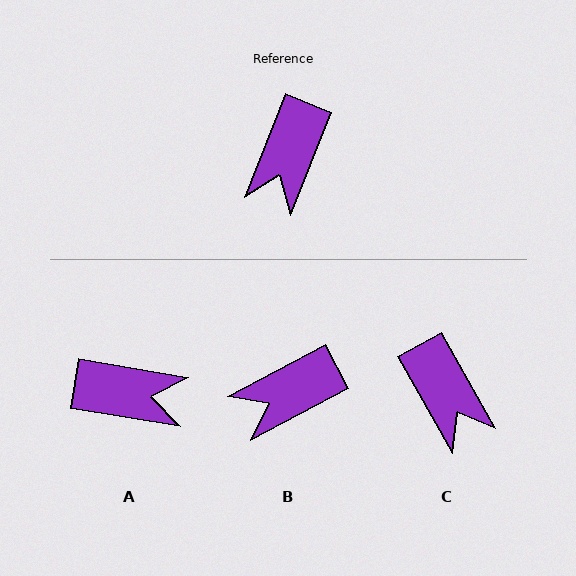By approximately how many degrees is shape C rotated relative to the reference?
Approximately 51 degrees counter-clockwise.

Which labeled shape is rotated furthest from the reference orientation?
A, about 102 degrees away.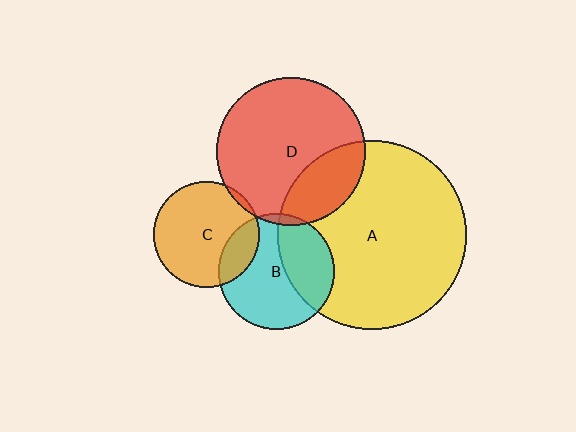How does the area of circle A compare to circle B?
Approximately 2.7 times.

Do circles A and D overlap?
Yes.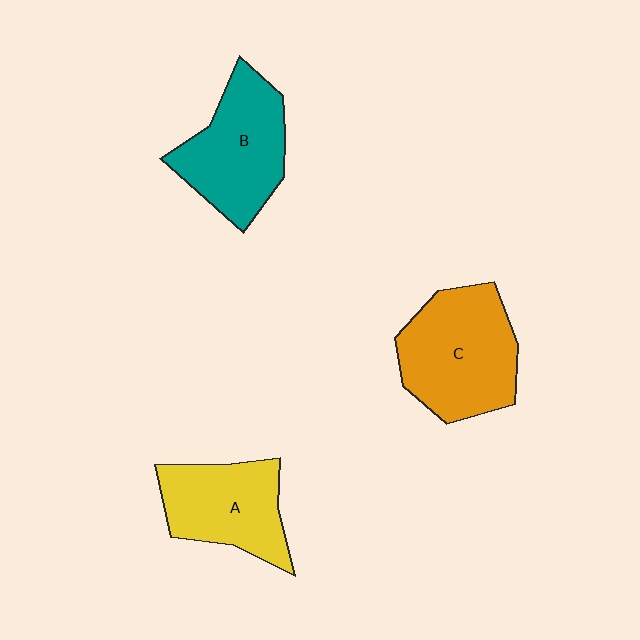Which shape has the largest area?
Shape C (orange).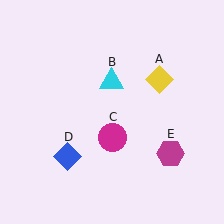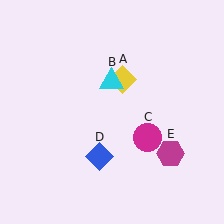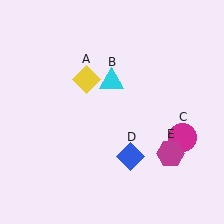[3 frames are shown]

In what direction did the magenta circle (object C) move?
The magenta circle (object C) moved right.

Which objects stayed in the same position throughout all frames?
Cyan triangle (object B) and magenta hexagon (object E) remained stationary.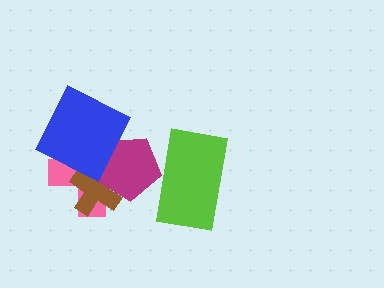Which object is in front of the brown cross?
The magenta pentagon is in front of the brown cross.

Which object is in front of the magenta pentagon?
The blue square is in front of the magenta pentagon.